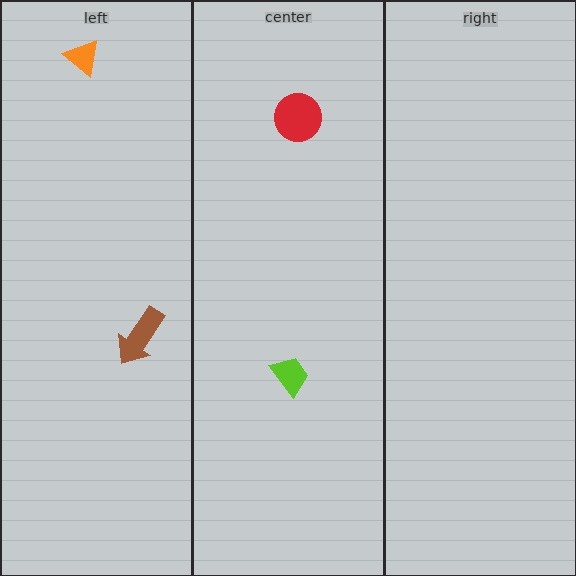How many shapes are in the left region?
2.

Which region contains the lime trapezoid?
The center region.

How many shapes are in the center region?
2.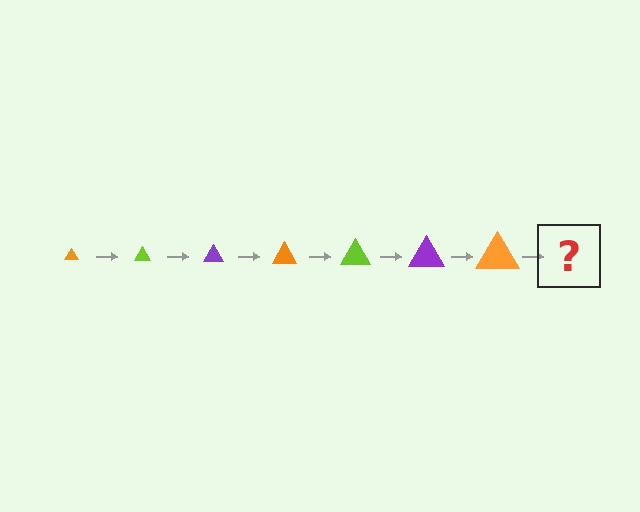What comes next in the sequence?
The next element should be a lime triangle, larger than the previous one.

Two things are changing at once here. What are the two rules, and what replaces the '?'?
The two rules are that the triangle grows larger each step and the color cycles through orange, lime, and purple. The '?' should be a lime triangle, larger than the previous one.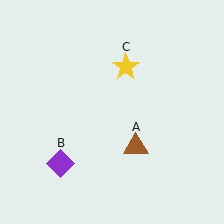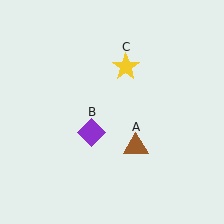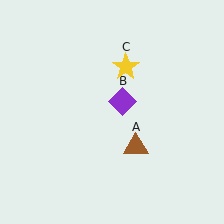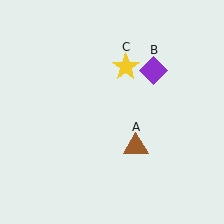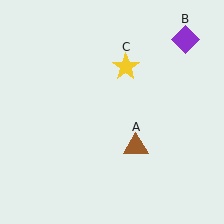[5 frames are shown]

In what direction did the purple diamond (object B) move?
The purple diamond (object B) moved up and to the right.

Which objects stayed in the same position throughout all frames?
Brown triangle (object A) and yellow star (object C) remained stationary.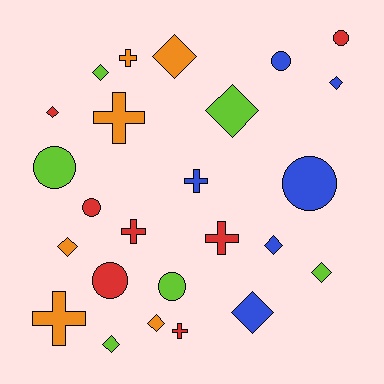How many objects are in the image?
There are 25 objects.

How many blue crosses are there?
There is 1 blue cross.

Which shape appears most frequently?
Diamond, with 11 objects.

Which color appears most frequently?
Red, with 7 objects.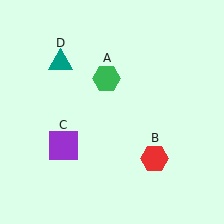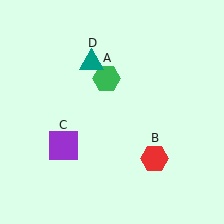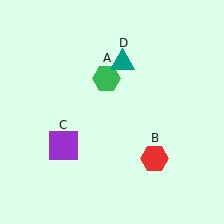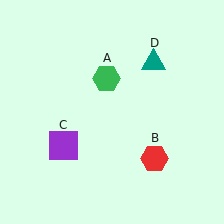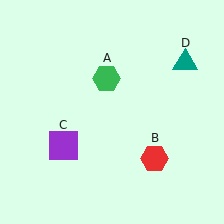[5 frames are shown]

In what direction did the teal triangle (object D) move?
The teal triangle (object D) moved right.